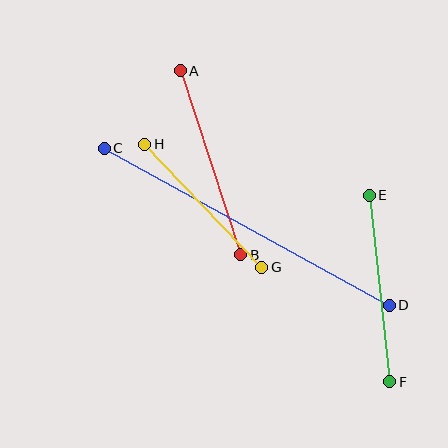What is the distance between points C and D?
The distance is approximately 325 pixels.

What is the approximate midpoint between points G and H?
The midpoint is at approximately (203, 206) pixels.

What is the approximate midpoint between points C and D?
The midpoint is at approximately (247, 227) pixels.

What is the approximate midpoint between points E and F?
The midpoint is at approximately (380, 289) pixels.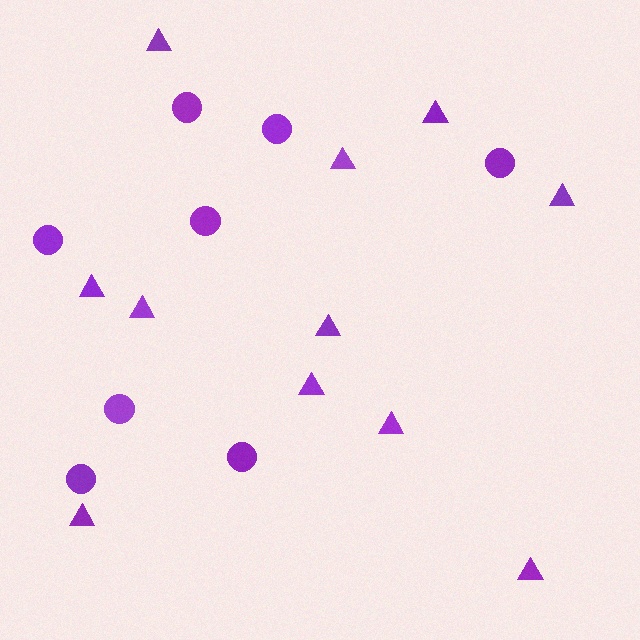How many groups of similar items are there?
There are 2 groups: one group of circles (8) and one group of triangles (11).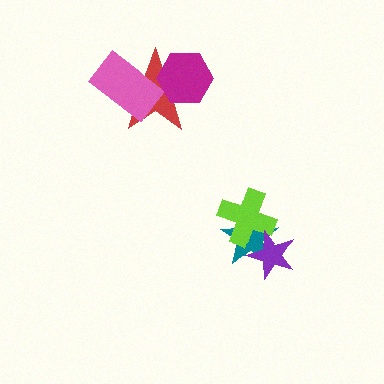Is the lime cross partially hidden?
Yes, it is partially covered by another shape.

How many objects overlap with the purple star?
2 objects overlap with the purple star.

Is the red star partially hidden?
Yes, it is partially covered by another shape.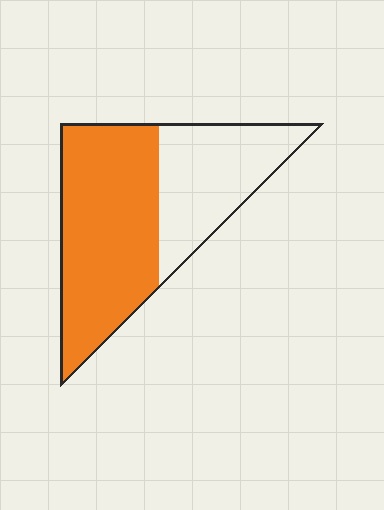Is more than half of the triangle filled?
Yes.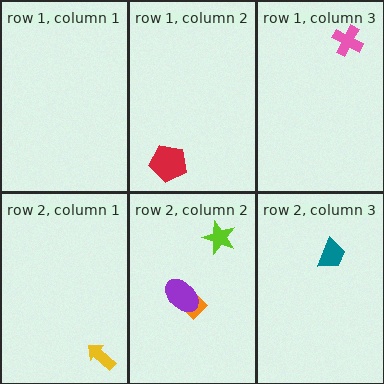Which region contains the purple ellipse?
The row 2, column 2 region.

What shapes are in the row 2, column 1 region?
The yellow arrow.